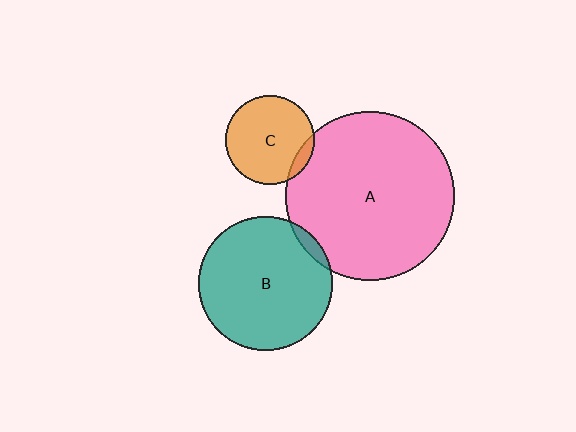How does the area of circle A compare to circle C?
Approximately 3.6 times.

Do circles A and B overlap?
Yes.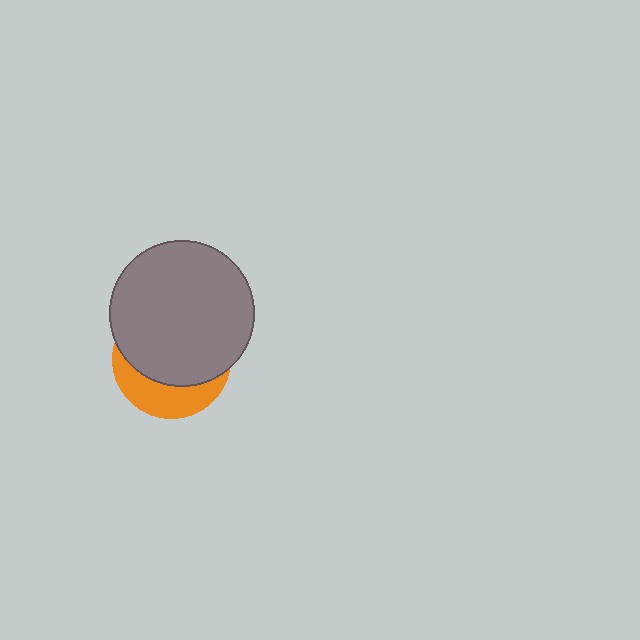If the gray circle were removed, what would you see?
You would see the complete orange circle.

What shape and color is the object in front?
The object in front is a gray circle.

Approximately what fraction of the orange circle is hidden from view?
Roughly 68% of the orange circle is hidden behind the gray circle.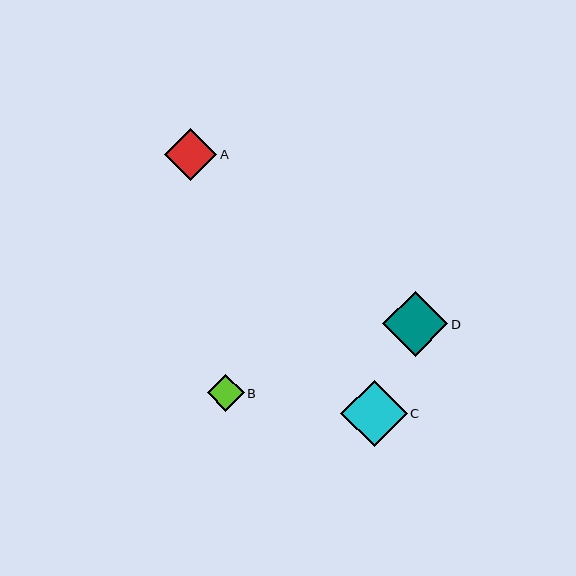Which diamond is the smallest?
Diamond B is the smallest with a size of approximately 37 pixels.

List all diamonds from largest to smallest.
From largest to smallest: C, D, A, B.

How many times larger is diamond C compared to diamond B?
Diamond C is approximately 1.8 times the size of diamond B.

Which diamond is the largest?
Diamond C is the largest with a size of approximately 66 pixels.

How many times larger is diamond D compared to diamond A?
Diamond D is approximately 1.2 times the size of diamond A.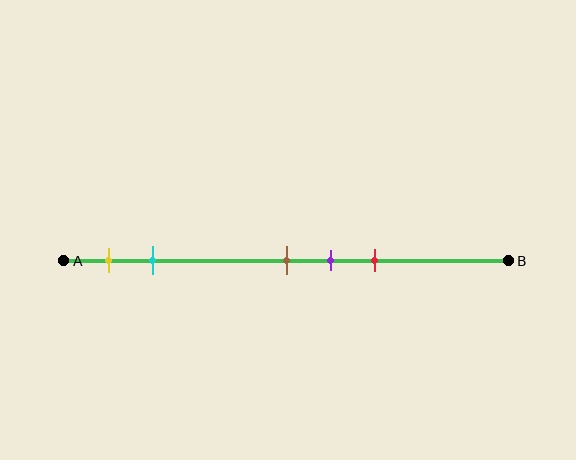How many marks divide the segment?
There are 5 marks dividing the segment.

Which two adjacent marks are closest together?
The brown and purple marks are the closest adjacent pair.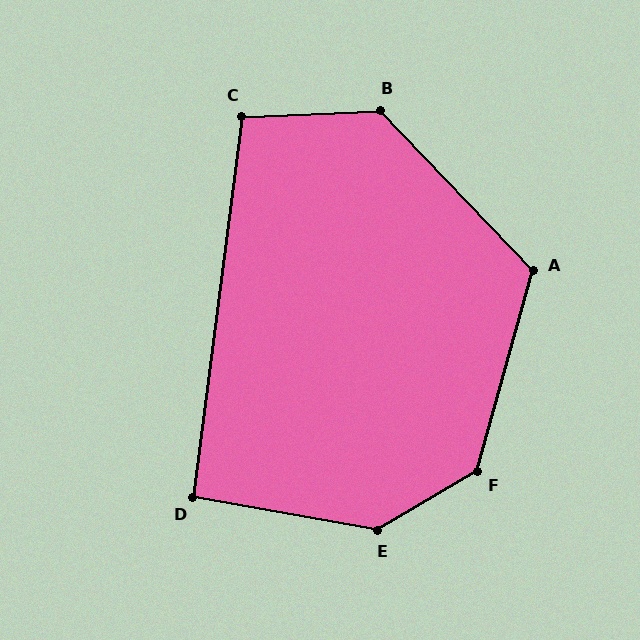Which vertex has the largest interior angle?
E, at approximately 139 degrees.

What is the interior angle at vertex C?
Approximately 100 degrees (obtuse).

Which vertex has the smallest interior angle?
D, at approximately 93 degrees.